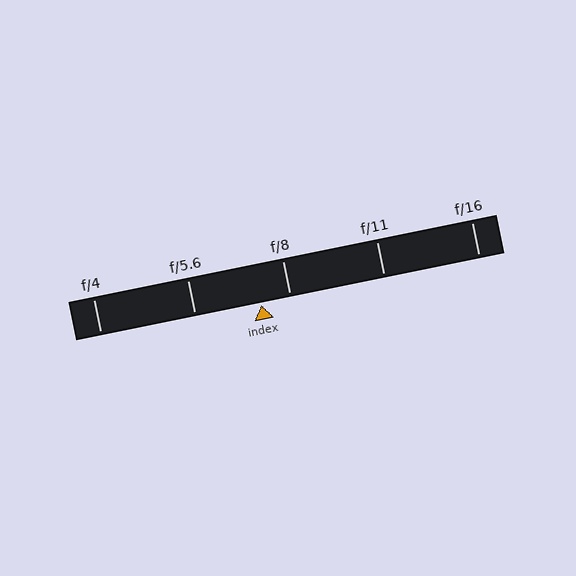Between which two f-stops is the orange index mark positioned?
The index mark is between f/5.6 and f/8.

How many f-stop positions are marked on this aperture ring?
There are 5 f-stop positions marked.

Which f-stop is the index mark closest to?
The index mark is closest to f/8.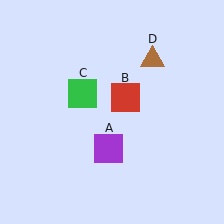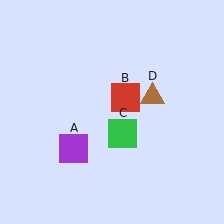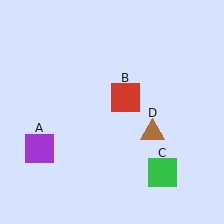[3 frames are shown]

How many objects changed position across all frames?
3 objects changed position: purple square (object A), green square (object C), brown triangle (object D).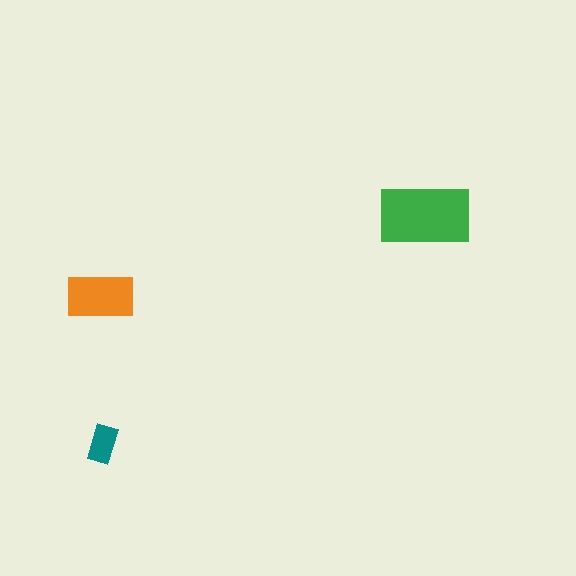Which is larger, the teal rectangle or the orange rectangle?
The orange one.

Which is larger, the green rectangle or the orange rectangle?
The green one.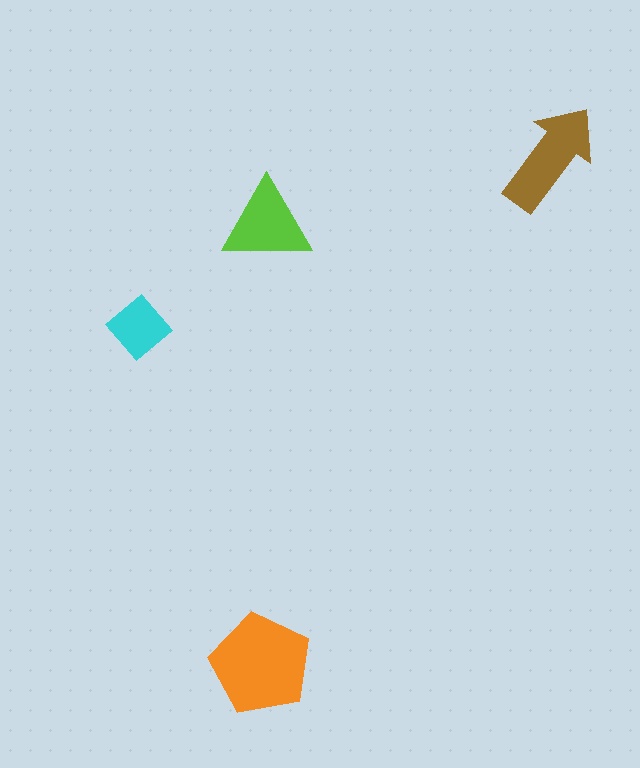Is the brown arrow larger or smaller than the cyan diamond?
Larger.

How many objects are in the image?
There are 4 objects in the image.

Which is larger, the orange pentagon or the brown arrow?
The orange pentagon.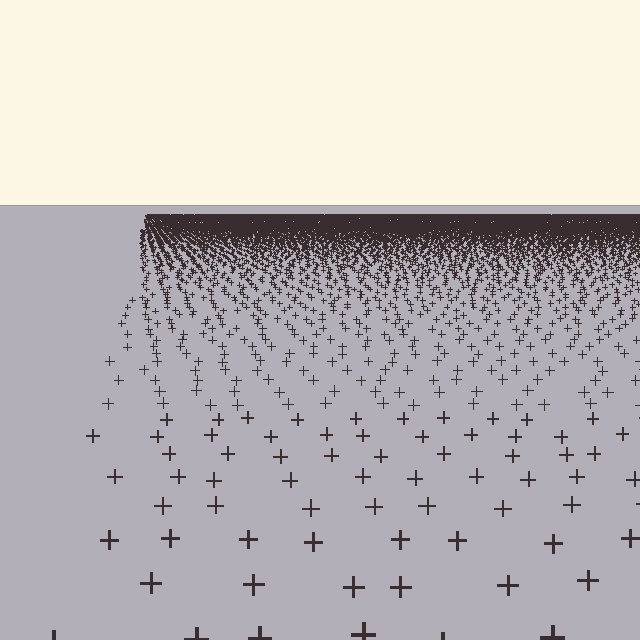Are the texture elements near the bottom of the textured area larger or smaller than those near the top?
Larger. Near the bottom, elements are closer to the viewer and appear at a bigger on-screen size.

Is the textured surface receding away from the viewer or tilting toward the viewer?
The surface is receding away from the viewer. Texture elements get smaller and denser toward the top.